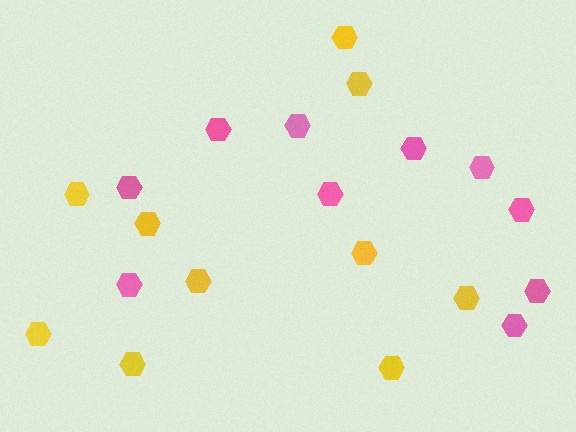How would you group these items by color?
There are 2 groups: one group of pink hexagons (10) and one group of yellow hexagons (10).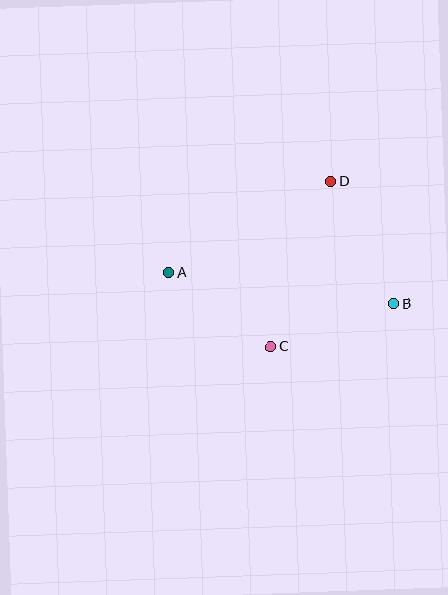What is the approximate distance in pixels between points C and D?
The distance between C and D is approximately 176 pixels.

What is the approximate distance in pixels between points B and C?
The distance between B and C is approximately 131 pixels.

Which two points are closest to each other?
Points A and C are closest to each other.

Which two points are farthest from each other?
Points A and B are farthest from each other.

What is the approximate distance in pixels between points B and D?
The distance between B and D is approximately 138 pixels.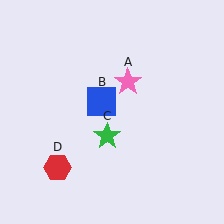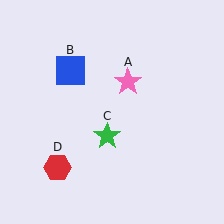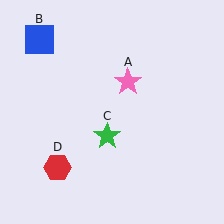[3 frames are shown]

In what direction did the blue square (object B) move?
The blue square (object B) moved up and to the left.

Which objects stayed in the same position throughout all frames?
Pink star (object A) and green star (object C) and red hexagon (object D) remained stationary.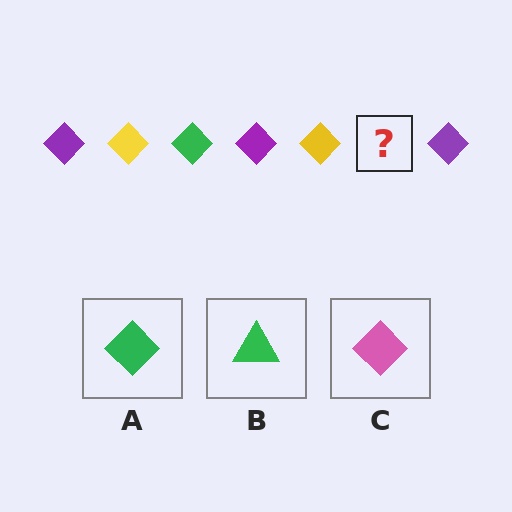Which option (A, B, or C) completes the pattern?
A.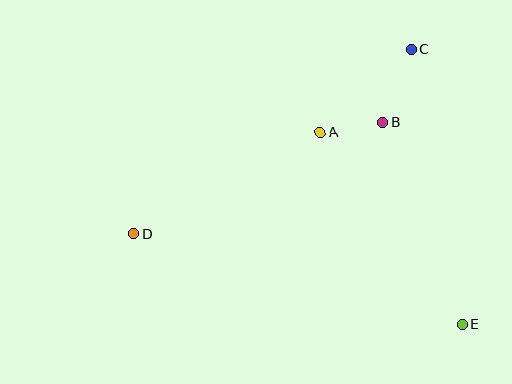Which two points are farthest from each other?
Points D and E are farthest from each other.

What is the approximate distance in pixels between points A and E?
The distance between A and E is approximately 238 pixels.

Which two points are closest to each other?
Points A and B are closest to each other.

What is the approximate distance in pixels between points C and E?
The distance between C and E is approximately 280 pixels.